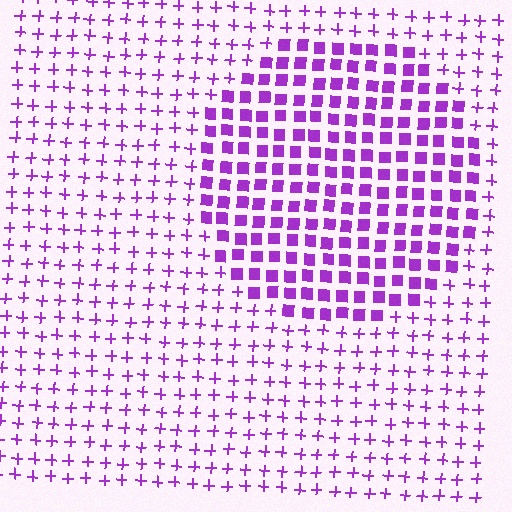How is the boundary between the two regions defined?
The boundary is defined by a change in element shape: squares inside vs. plus signs outside. All elements share the same color and spacing.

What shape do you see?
I see a circle.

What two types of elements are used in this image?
The image uses squares inside the circle region and plus signs outside it.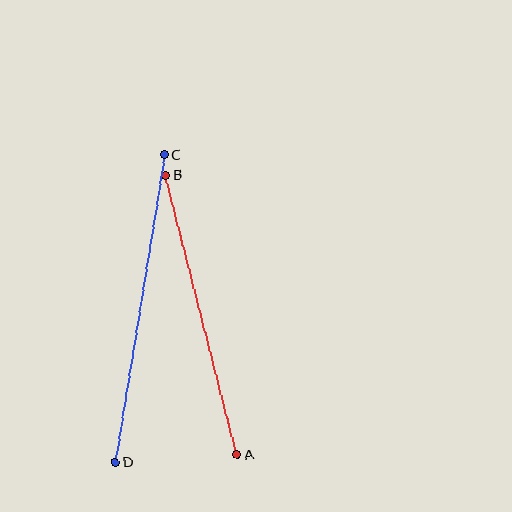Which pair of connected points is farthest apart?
Points C and D are farthest apart.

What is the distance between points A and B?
The distance is approximately 288 pixels.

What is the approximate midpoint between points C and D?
The midpoint is at approximately (140, 309) pixels.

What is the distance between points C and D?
The distance is approximately 311 pixels.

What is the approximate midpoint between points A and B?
The midpoint is at approximately (202, 315) pixels.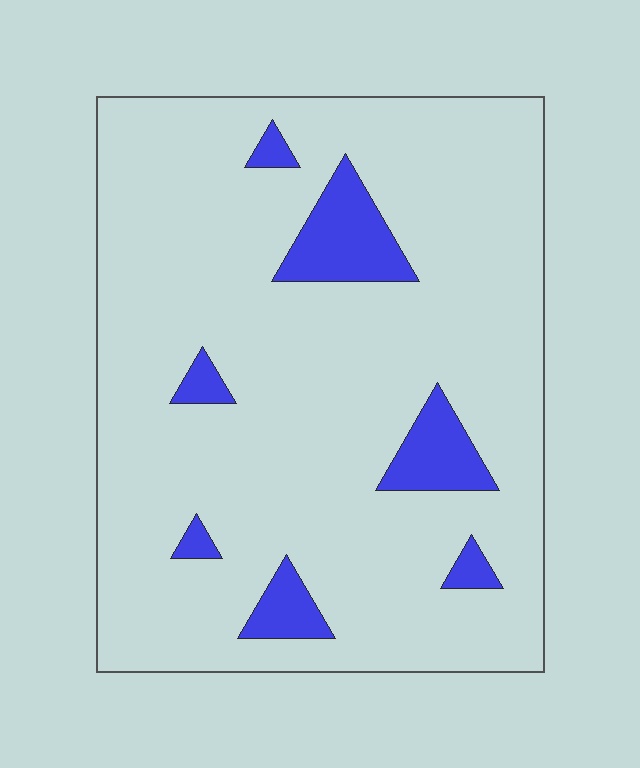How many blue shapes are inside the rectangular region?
7.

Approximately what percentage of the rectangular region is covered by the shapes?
Approximately 10%.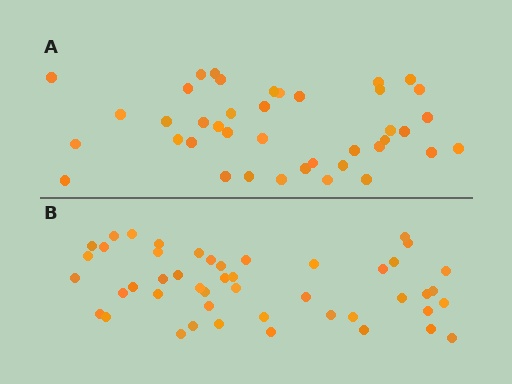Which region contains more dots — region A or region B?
Region B (the bottom region) has more dots.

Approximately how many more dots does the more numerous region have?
Region B has roughly 8 or so more dots than region A.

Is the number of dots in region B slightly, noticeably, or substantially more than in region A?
Region B has only slightly more — the two regions are fairly close. The ratio is roughly 1.2 to 1.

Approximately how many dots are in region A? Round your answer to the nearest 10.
About 40 dots.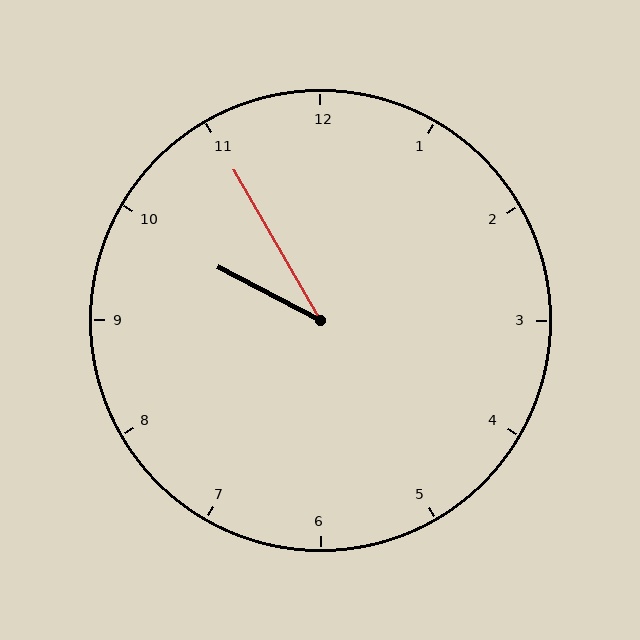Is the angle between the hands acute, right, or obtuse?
It is acute.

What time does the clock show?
9:55.